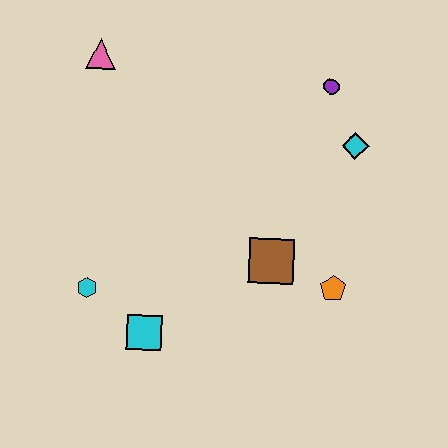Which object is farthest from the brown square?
The pink triangle is farthest from the brown square.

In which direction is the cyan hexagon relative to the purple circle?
The cyan hexagon is to the left of the purple circle.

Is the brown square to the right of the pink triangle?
Yes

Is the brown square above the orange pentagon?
Yes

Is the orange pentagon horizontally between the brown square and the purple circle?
No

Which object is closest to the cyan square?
The cyan hexagon is closest to the cyan square.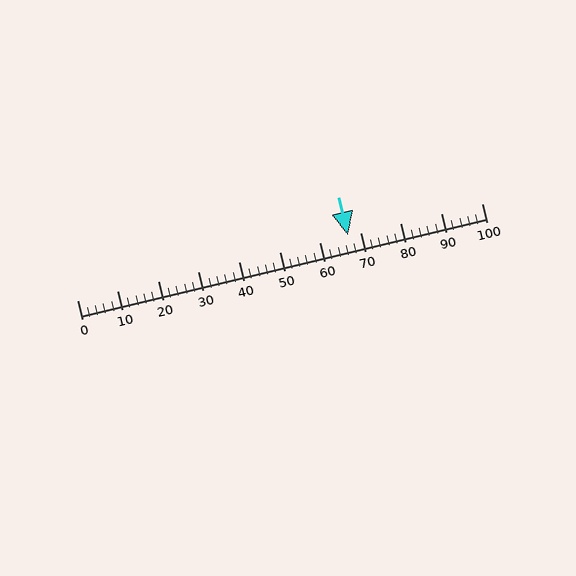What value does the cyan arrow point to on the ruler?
The cyan arrow points to approximately 67.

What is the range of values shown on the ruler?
The ruler shows values from 0 to 100.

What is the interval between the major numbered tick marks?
The major tick marks are spaced 10 units apart.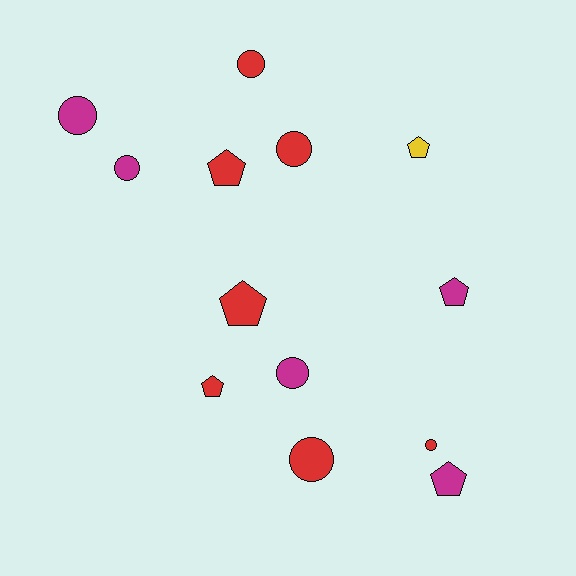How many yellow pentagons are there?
There is 1 yellow pentagon.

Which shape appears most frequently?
Circle, with 7 objects.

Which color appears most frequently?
Red, with 7 objects.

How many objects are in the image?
There are 13 objects.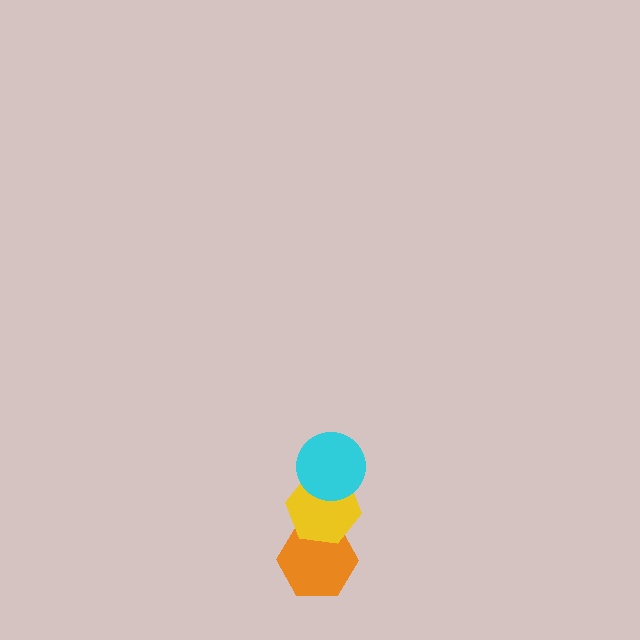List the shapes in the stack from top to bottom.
From top to bottom: the cyan circle, the yellow hexagon, the orange hexagon.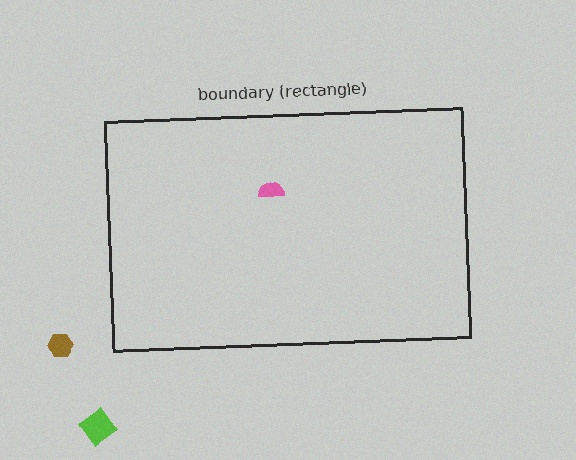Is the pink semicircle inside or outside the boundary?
Inside.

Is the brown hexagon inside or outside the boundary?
Outside.